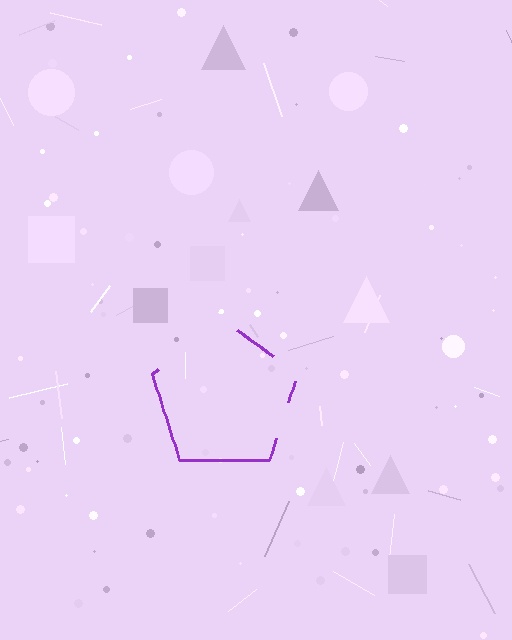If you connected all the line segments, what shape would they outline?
They would outline a pentagon.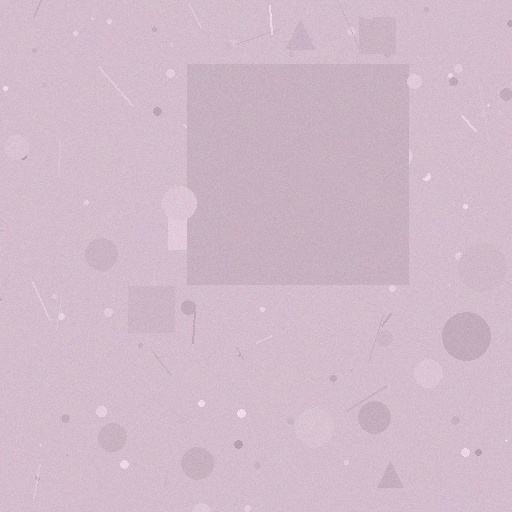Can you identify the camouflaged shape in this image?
The camouflaged shape is a square.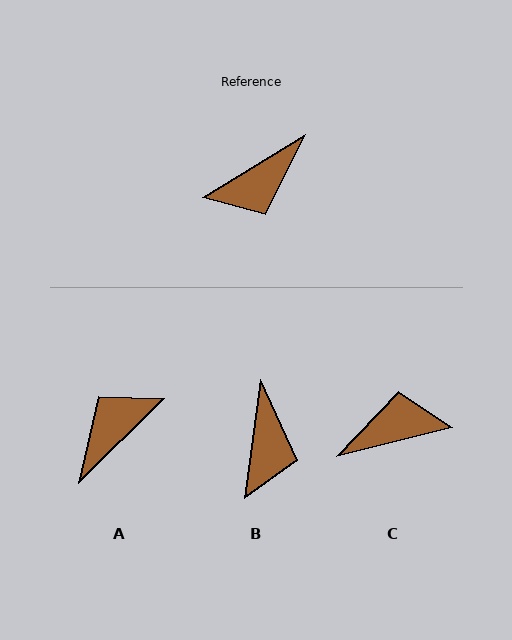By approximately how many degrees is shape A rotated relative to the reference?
Approximately 167 degrees clockwise.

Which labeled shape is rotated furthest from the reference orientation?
A, about 167 degrees away.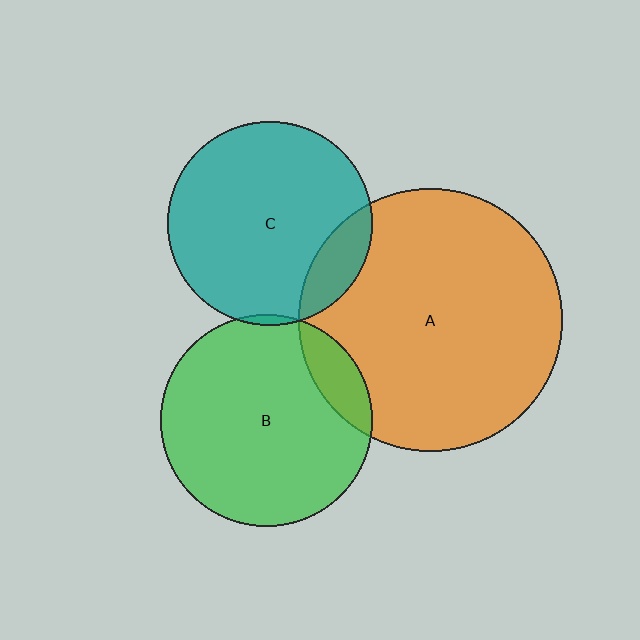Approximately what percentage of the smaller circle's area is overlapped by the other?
Approximately 10%.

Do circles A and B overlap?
Yes.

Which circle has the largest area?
Circle A (orange).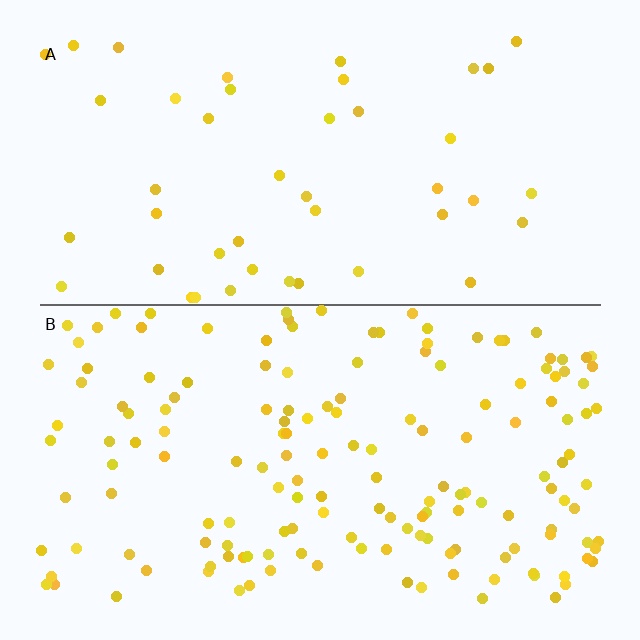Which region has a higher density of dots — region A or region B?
B (the bottom).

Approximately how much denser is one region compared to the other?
Approximately 3.5× — region B over region A.